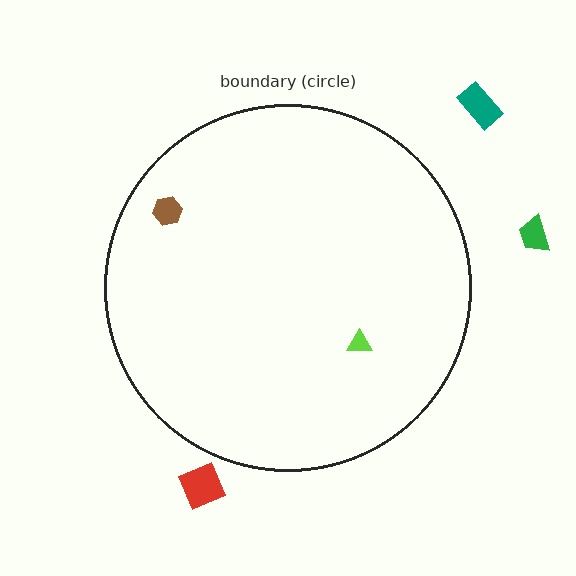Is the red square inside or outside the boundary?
Outside.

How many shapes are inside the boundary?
2 inside, 3 outside.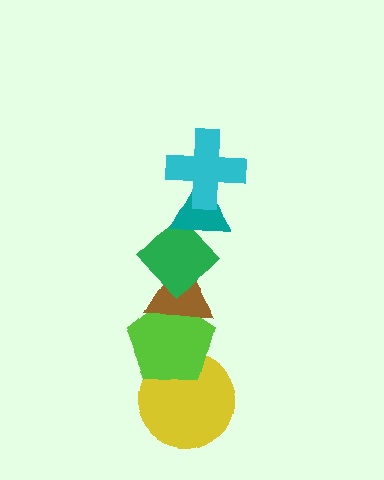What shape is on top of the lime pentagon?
The brown triangle is on top of the lime pentagon.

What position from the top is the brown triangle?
The brown triangle is 4th from the top.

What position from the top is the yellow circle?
The yellow circle is 6th from the top.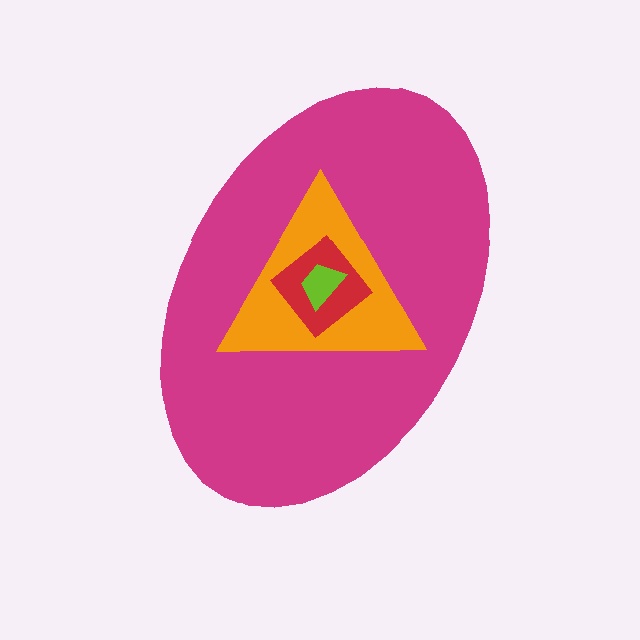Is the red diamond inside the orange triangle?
Yes.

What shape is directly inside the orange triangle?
The red diamond.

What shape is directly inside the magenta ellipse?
The orange triangle.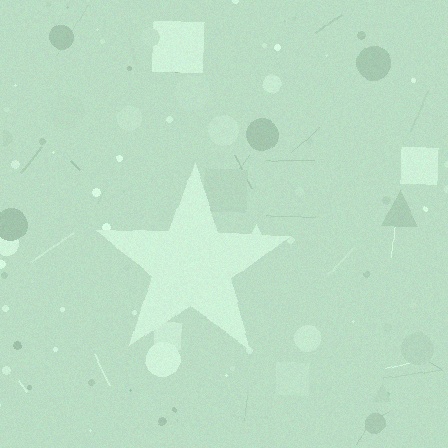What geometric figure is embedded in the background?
A star is embedded in the background.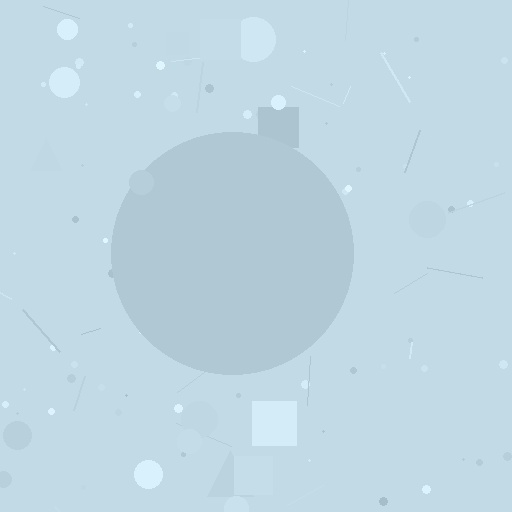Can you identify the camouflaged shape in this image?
The camouflaged shape is a circle.